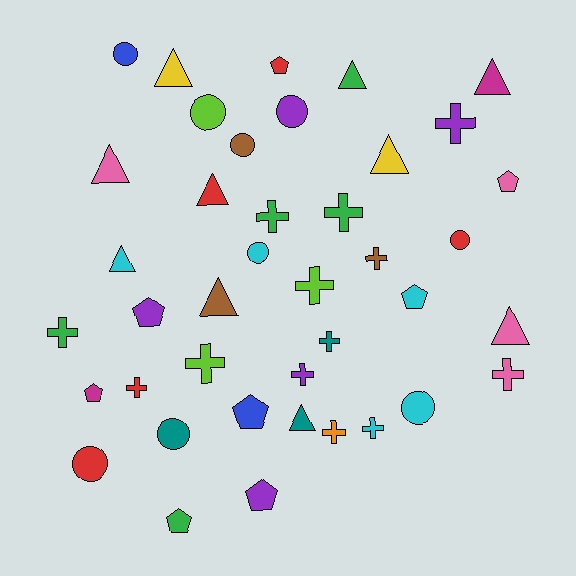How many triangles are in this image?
There are 10 triangles.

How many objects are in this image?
There are 40 objects.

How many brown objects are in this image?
There are 3 brown objects.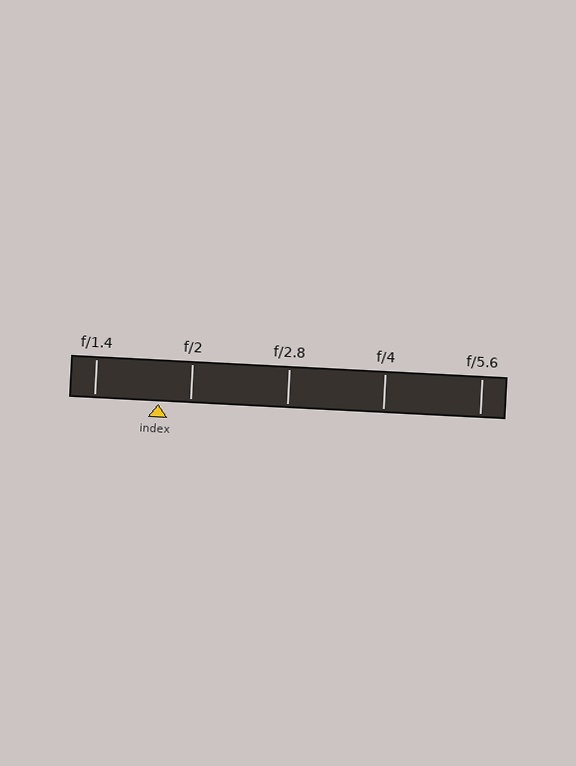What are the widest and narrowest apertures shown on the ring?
The widest aperture shown is f/1.4 and the narrowest is f/5.6.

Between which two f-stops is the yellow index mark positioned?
The index mark is between f/1.4 and f/2.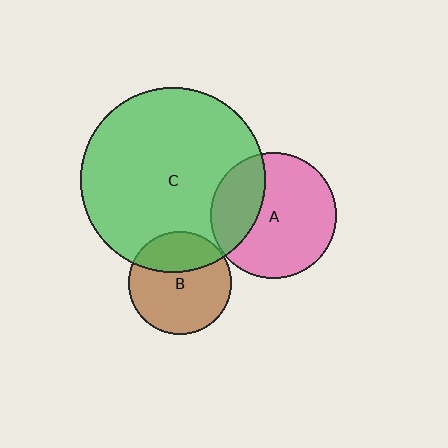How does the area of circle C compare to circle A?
Approximately 2.1 times.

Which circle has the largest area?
Circle C (green).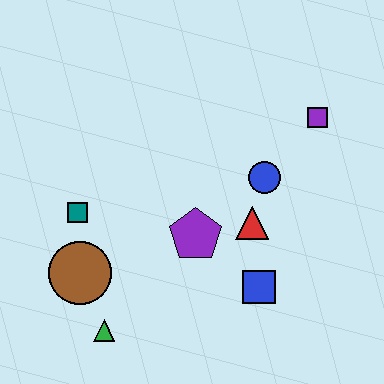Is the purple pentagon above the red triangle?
No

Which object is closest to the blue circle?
The red triangle is closest to the blue circle.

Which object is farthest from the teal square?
The purple square is farthest from the teal square.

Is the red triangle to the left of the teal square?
No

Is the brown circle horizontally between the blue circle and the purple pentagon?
No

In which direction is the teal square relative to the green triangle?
The teal square is above the green triangle.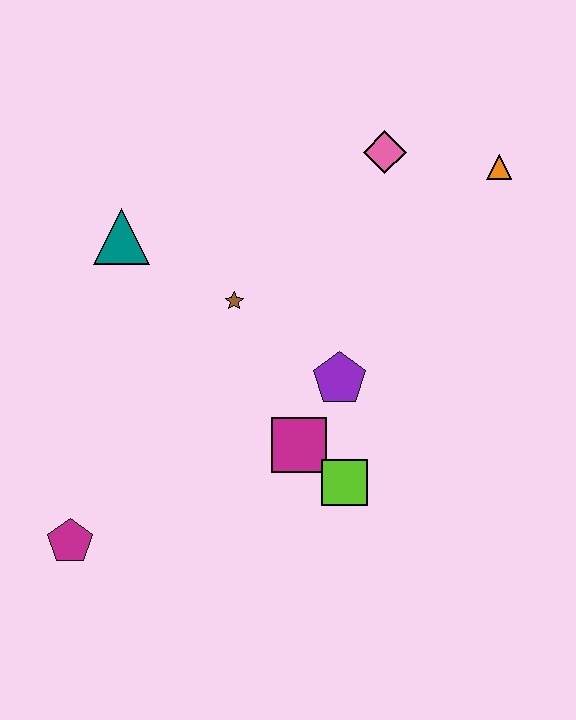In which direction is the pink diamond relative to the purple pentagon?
The pink diamond is above the purple pentagon.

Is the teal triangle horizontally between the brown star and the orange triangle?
No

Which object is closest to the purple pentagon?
The magenta square is closest to the purple pentagon.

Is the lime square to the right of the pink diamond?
No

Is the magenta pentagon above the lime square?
No